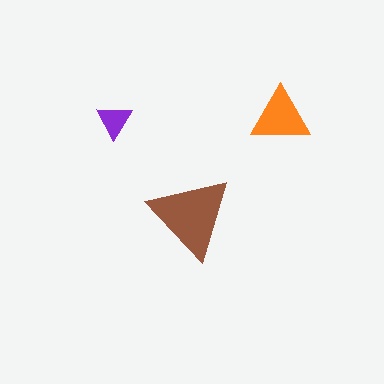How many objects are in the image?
There are 3 objects in the image.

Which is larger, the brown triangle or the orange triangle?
The brown one.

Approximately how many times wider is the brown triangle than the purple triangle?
About 2.5 times wider.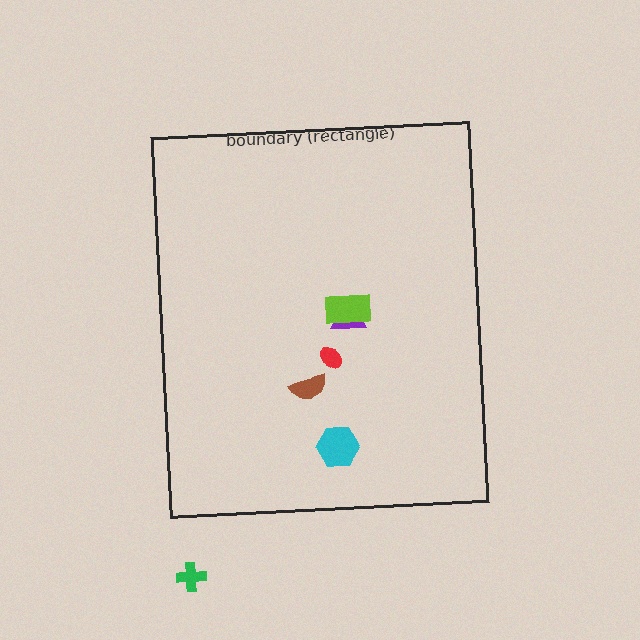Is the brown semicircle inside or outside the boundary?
Inside.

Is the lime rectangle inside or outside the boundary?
Inside.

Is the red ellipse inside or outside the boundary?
Inside.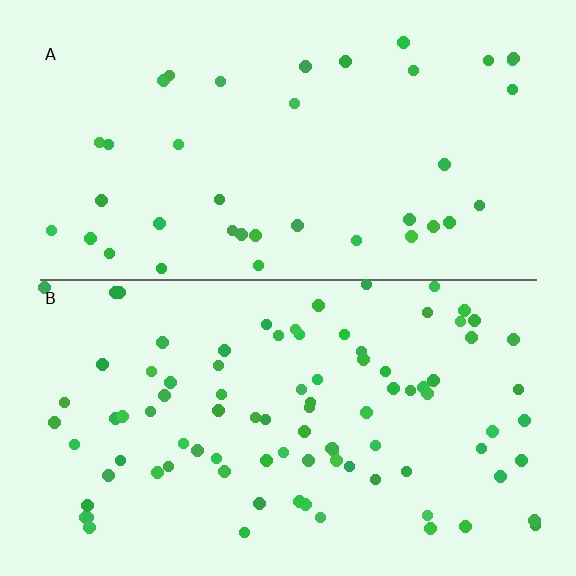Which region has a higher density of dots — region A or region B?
B (the bottom).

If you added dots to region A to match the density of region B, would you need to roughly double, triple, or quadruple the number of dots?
Approximately double.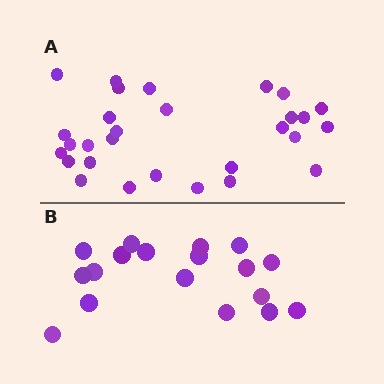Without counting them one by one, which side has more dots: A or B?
Region A (the top region) has more dots.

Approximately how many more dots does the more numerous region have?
Region A has roughly 12 or so more dots than region B.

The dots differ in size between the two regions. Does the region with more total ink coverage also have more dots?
No. Region B has more total ink coverage because its dots are larger, but region A actually contains more individual dots. Total area can be misleading — the number of items is what matters here.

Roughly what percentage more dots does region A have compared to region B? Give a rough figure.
About 60% more.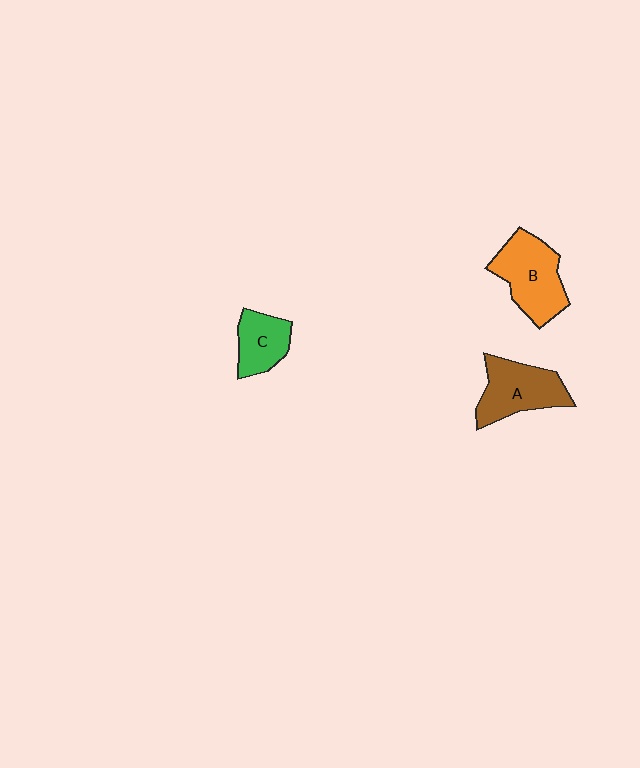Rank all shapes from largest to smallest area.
From largest to smallest: B (orange), A (brown), C (green).